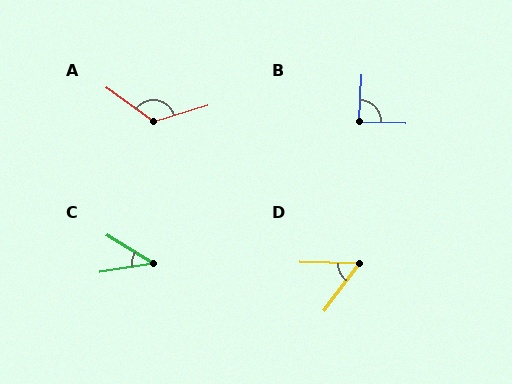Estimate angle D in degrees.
Approximately 54 degrees.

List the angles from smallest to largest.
C (40°), D (54°), B (89°), A (128°).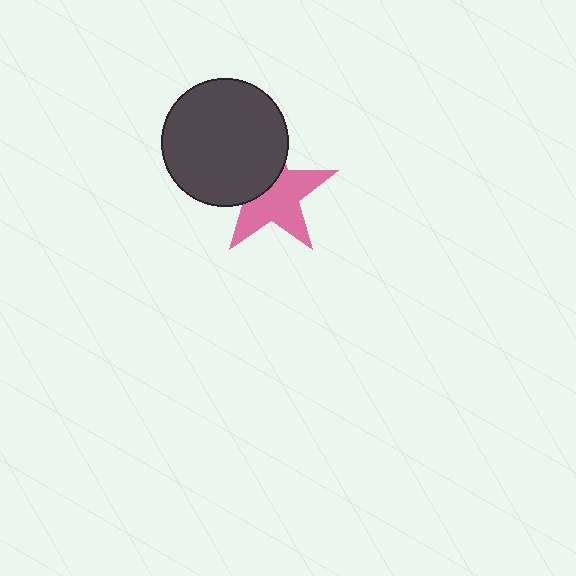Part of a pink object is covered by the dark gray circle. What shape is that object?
It is a star.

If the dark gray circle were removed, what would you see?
You would see the complete pink star.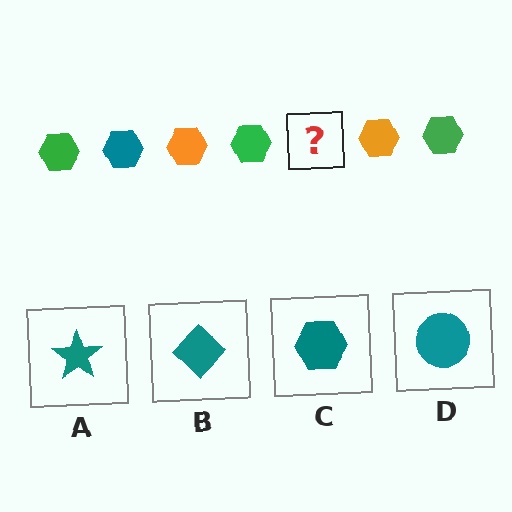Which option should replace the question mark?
Option C.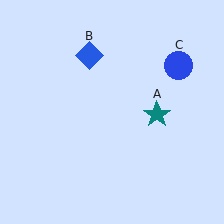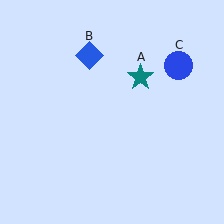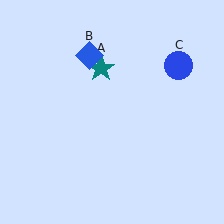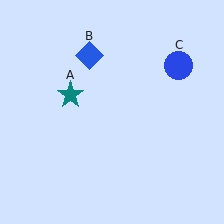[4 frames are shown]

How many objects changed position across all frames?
1 object changed position: teal star (object A).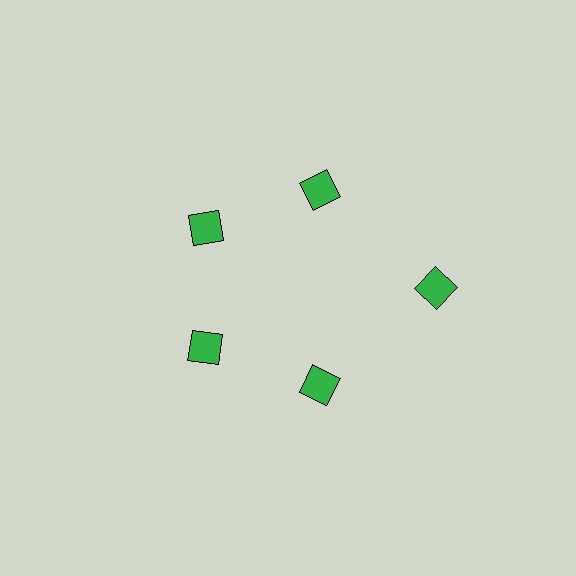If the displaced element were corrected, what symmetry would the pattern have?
It would have 5-fold rotational symmetry — the pattern would map onto itself every 72 degrees.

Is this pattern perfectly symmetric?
No. The 5 green diamonds are arranged in a ring, but one element near the 3 o'clock position is pushed outward from the center, breaking the 5-fold rotational symmetry.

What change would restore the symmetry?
The symmetry would be restored by moving it inward, back onto the ring so that all 5 diamonds sit at equal angles and equal distance from the center.